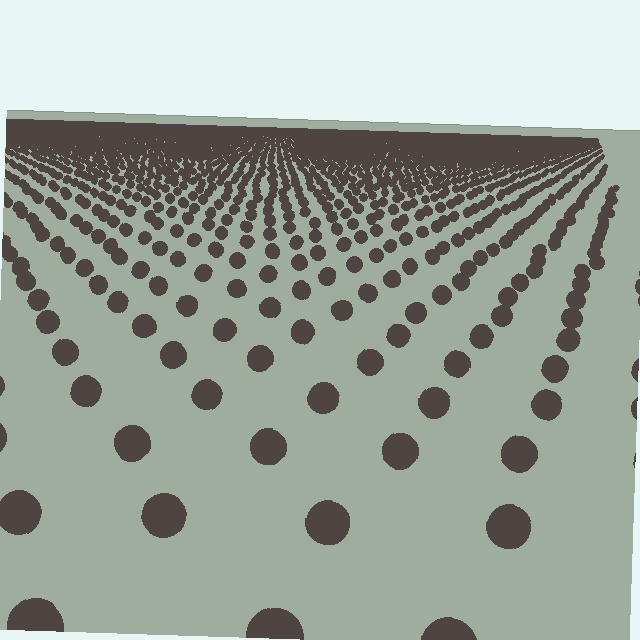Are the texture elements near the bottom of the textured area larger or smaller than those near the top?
Larger. Near the bottom, elements are closer to the viewer and appear at a bigger on-screen size.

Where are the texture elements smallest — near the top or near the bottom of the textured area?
Near the top.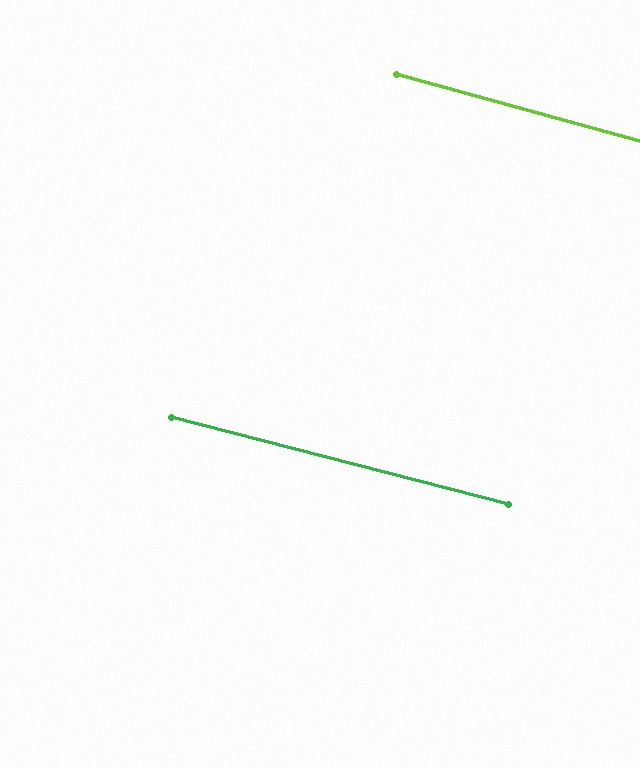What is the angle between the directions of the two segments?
Approximately 1 degree.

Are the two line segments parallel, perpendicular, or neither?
Parallel — their directions differ by only 0.8°.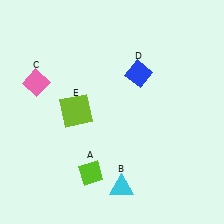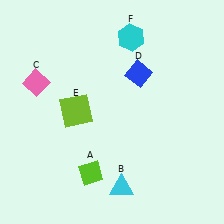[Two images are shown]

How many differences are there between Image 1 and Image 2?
There is 1 difference between the two images.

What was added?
A cyan hexagon (F) was added in Image 2.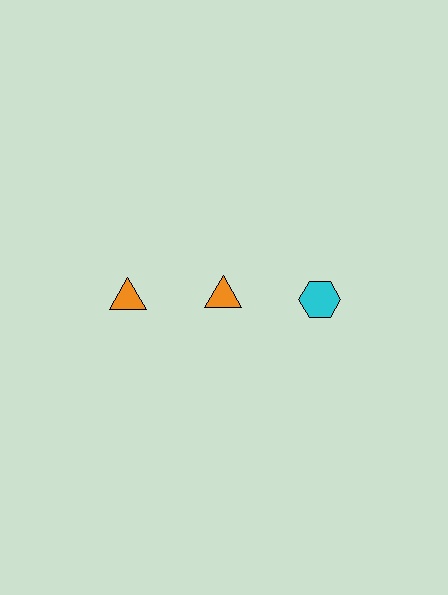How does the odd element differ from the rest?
It differs in both color (cyan instead of orange) and shape (hexagon instead of triangle).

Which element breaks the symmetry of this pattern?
The cyan hexagon in the top row, center column breaks the symmetry. All other shapes are orange triangles.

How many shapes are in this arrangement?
There are 3 shapes arranged in a grid pattern.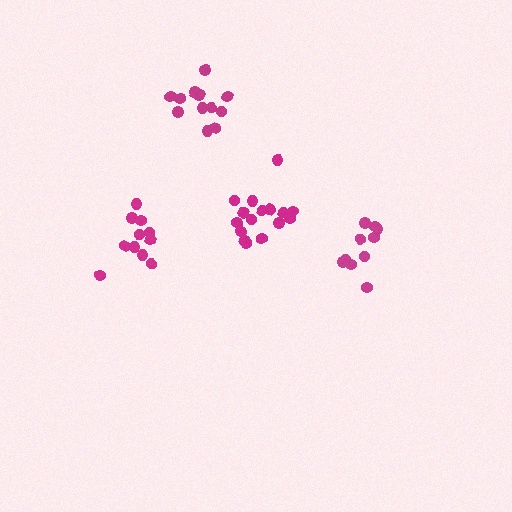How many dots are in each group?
Group 1: 16 dots, Group 2: 11 dots, Group 3: 12 dots, Group 4: 10 dots (49 total).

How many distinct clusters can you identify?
There are 4 distinct clusters.